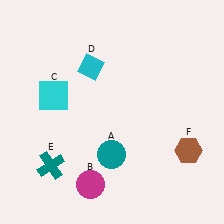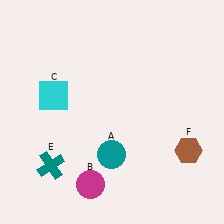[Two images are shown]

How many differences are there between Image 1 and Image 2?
There is 1 difference between the two images.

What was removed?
The cyan diamond (D) was removed in Image 2.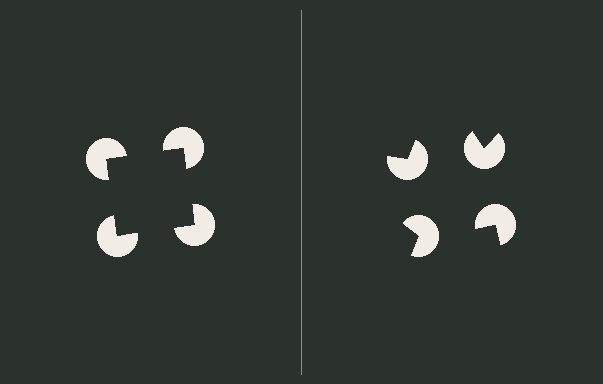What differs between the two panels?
The pac-man discs are positioned identically on both sides; only the wedge orientations differ. On the left they align to a square; on the right they are misaligned.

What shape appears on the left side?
An illusory square.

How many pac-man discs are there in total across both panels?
8 — 4 on each side.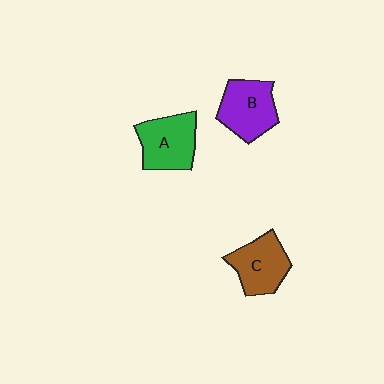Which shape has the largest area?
Shape A (green).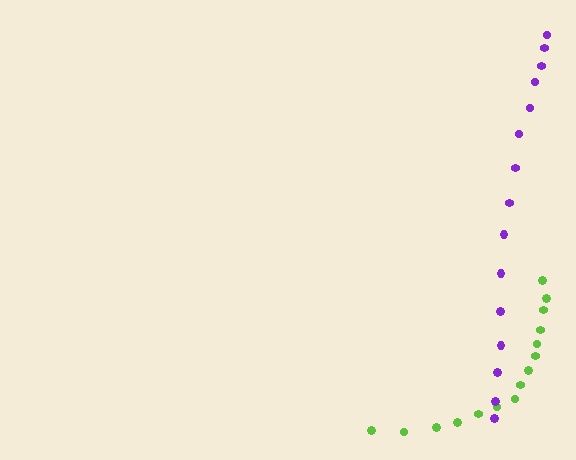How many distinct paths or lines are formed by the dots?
There are 2 distinct paths.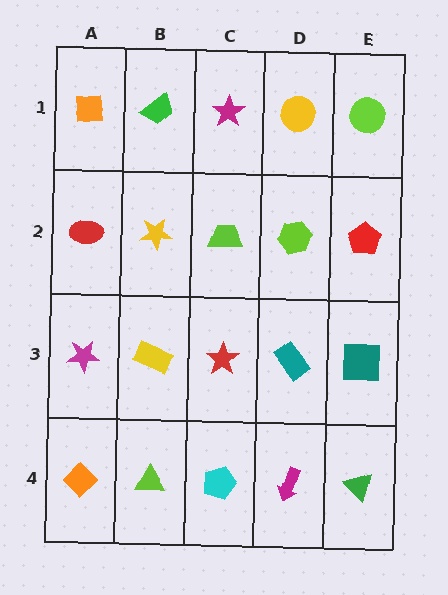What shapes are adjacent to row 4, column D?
A teal rectangle (row 3, column D), a cyan pentagon (row 4, column C), a green triangle (row 4, column E).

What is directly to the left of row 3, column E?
A teal rectangle.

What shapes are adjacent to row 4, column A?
A magenta star (row 3, column A), a lime triangle (row 4, column B).